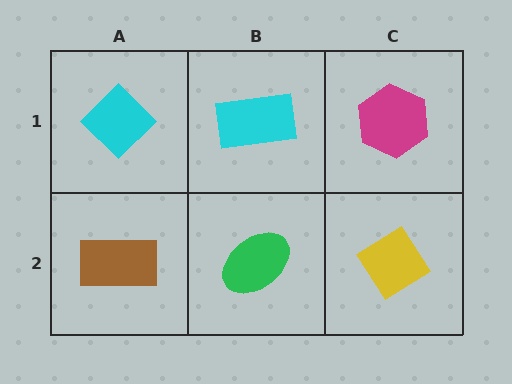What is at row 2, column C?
A yellow diamond.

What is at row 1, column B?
A cyan rectangle.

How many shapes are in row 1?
3 shapes.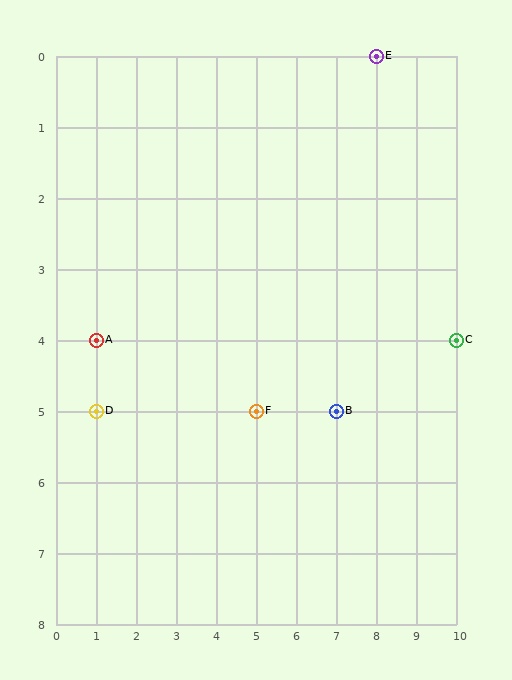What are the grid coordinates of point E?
Point E is at grid coordinates (8, 0).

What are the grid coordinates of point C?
Point C is at grid coordinates (10, 4).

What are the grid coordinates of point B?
Point B is at grid coordinates (7, 5).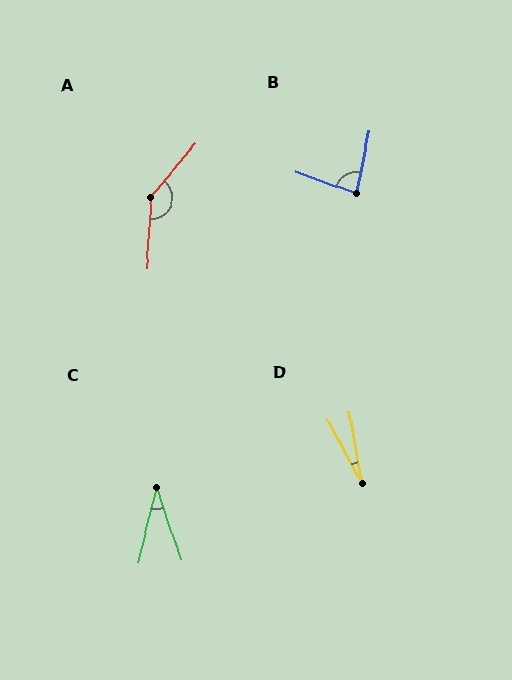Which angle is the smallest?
D, at approximately 18 degrees.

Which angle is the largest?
A, at approximately 144 degrees.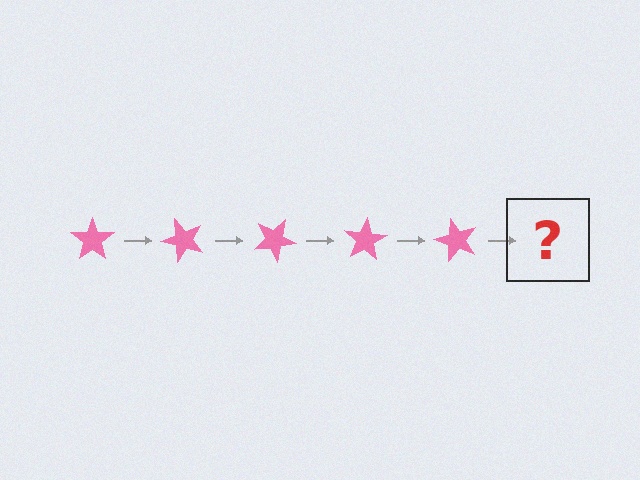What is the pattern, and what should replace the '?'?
The pattern is that the star rotates 50 degrees each step. The '?' should be a pink star rotated 250 degrees.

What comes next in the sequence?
The next element should be a pink star rotated 250 degrees.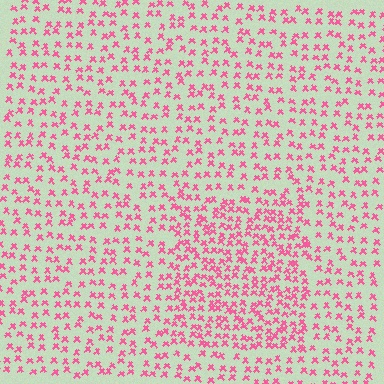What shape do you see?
I see a rectangle.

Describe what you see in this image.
The image contains small pink elements arranged at two different densities. A rectangle-shaped region is visible where the elements are more densely packed than the surrounding area.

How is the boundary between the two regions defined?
The boundary is defined by a change in element density (approximately 1.8x ratio). All elements are the same color, size, and shape.